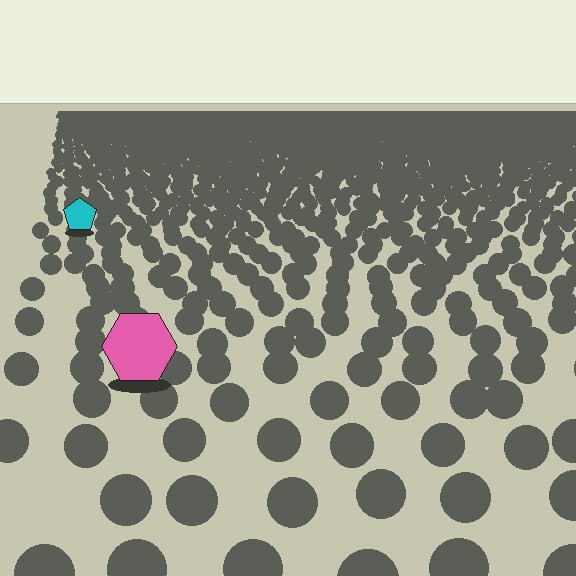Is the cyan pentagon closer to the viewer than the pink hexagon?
No. The pink hexagon is closer — you can tell from the texture gradient: the ground texture is coarser near it.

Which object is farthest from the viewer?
The cyan pentagon is farthest from the viewer. It appears smaller and the ground texture around it is denser.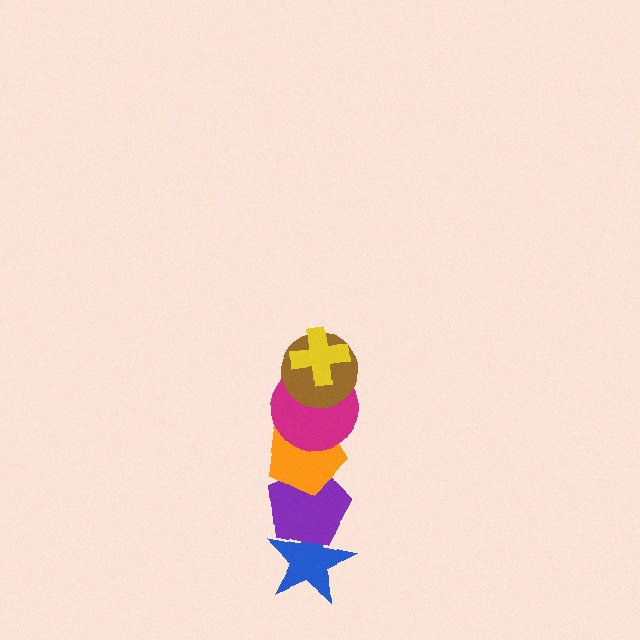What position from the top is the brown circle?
The brown circle is 2nd from the top.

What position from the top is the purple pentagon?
The purple pentagon is 5th from the top.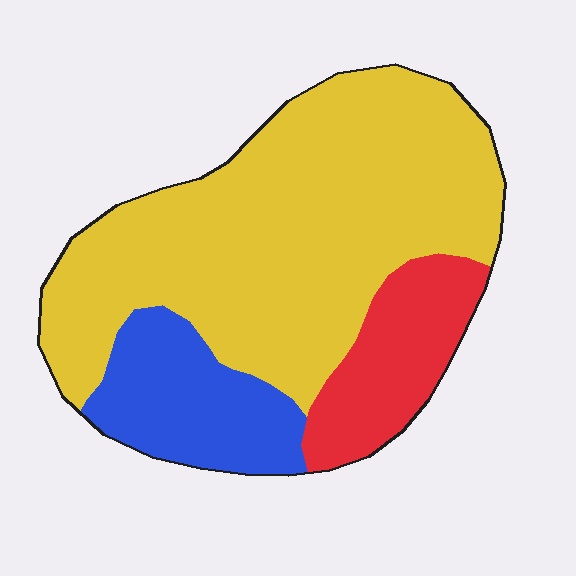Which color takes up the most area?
Yellow, at roughly 65%.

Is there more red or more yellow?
Yellow.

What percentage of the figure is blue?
Blue covers about 20% of the figure.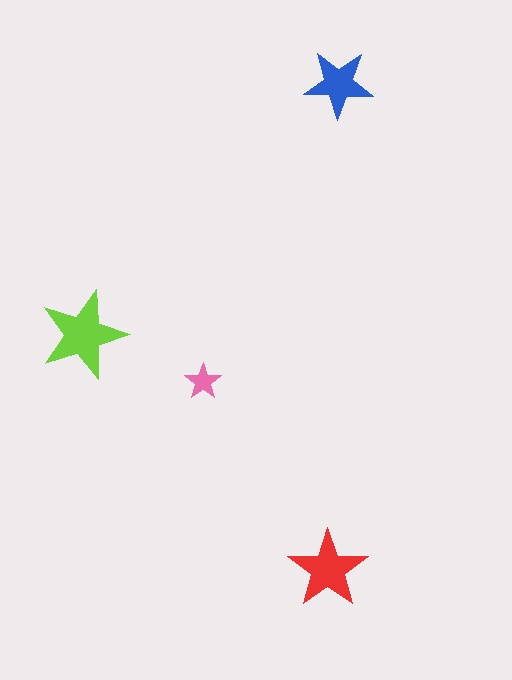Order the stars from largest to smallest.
the lime one, the red one, the blue one, the pink one.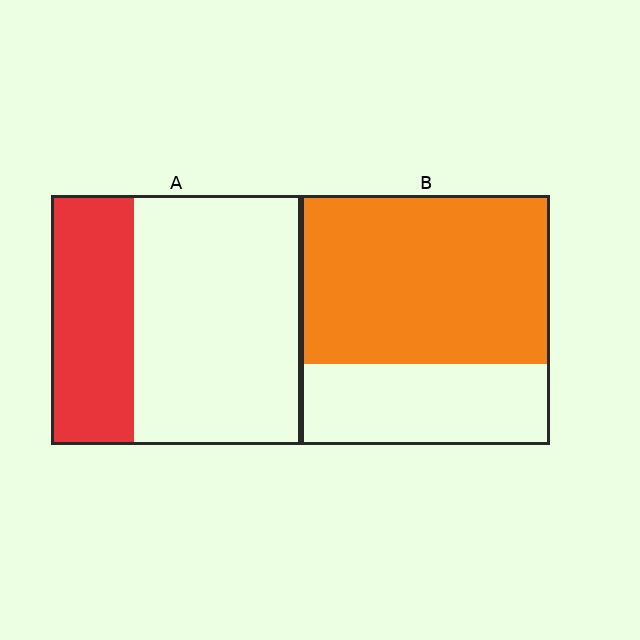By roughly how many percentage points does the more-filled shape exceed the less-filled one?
By roughly 35 percentage points (B over A).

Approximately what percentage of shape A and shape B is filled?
A is approximately 35% and B is approximately 70%.